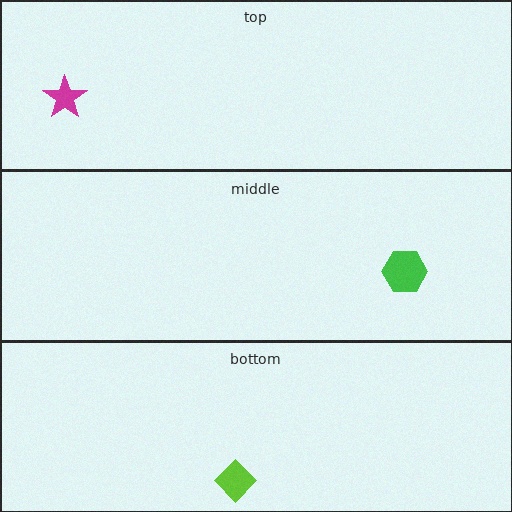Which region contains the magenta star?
The top region.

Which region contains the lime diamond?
The bottom region.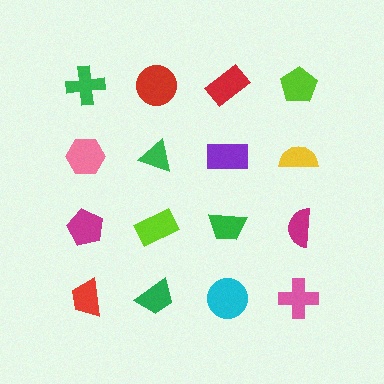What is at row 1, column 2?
A red circle.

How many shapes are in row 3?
4 shapes.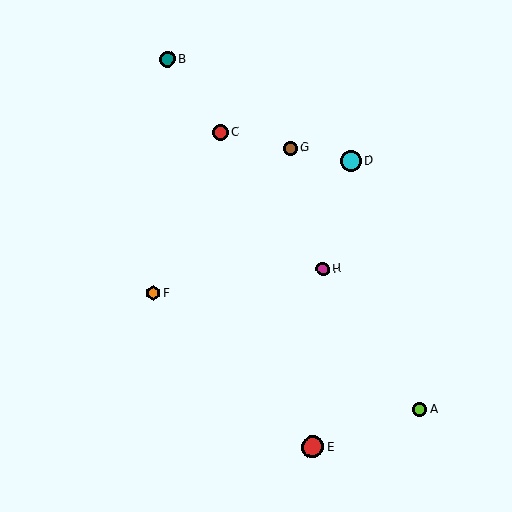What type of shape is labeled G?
Shape G is a brown circle.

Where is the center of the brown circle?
The center of the brown circle is at (290, 148).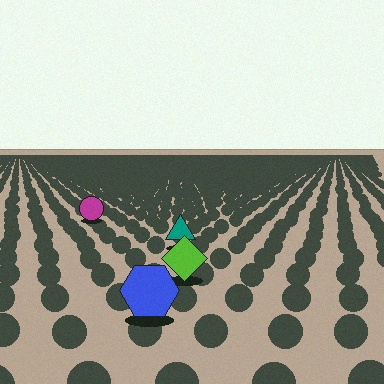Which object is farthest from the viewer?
The magenta circle is farthest from the viewer. It appears smaller and the ground texture around it is denser.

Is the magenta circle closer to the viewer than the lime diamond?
No. The lime diamond is closer — you can tell from the texture gradient: the ground texture is coarser near it.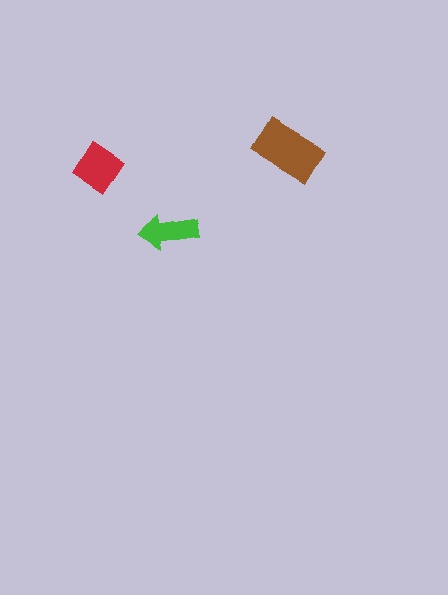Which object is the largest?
The brown rectangle.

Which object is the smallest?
The green arrow.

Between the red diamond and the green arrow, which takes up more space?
The red diamond.